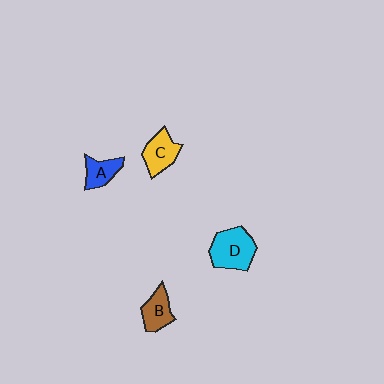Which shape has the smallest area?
Shape A (blue).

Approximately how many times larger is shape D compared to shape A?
Approximately 1.8 times.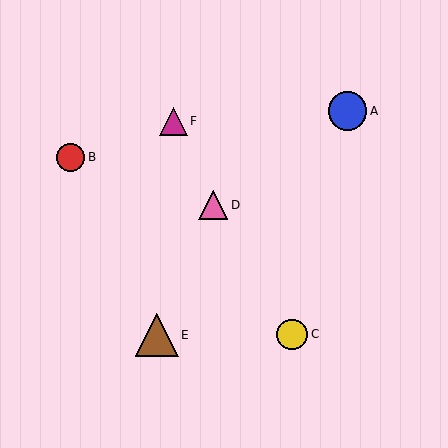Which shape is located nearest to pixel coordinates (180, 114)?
The magenta triangle (labeled F) at (173, 121) is nearest to that location.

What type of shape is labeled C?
Shape C is a yellow circle.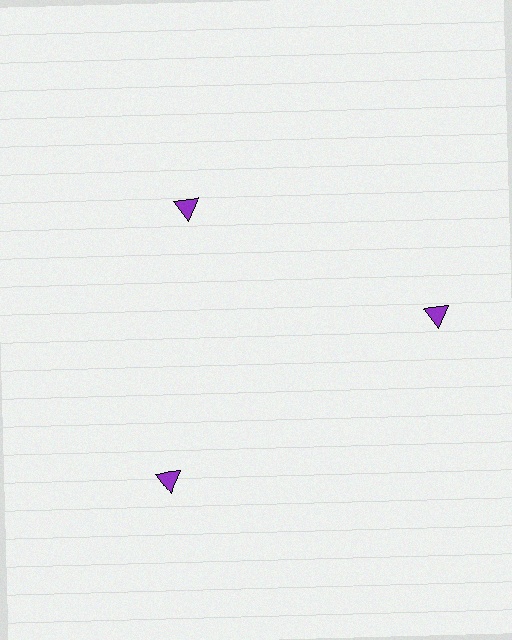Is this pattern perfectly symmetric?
No. The 3 purple triangles are arranged in a ring, but one element near the 11 o'clock position is pulled inward toward the center, breaking the 3-fold rotational symmetry.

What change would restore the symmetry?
The symmetry would be restored by moving it outward, back onto the ring so that all 3 triangles sit at equal angles and equal distance from the center.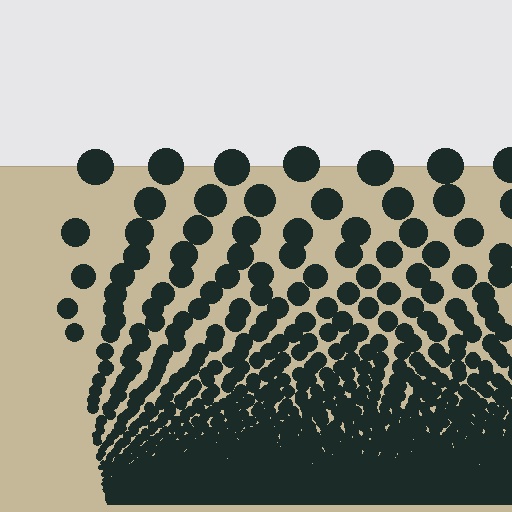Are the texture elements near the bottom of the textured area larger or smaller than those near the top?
Smaller. The gradient is inverted — elements near the bottom are smaller and denser.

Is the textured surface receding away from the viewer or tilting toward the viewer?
The surface appears to tilt toward the viewer. Texture elements get larger and sparser toward the top.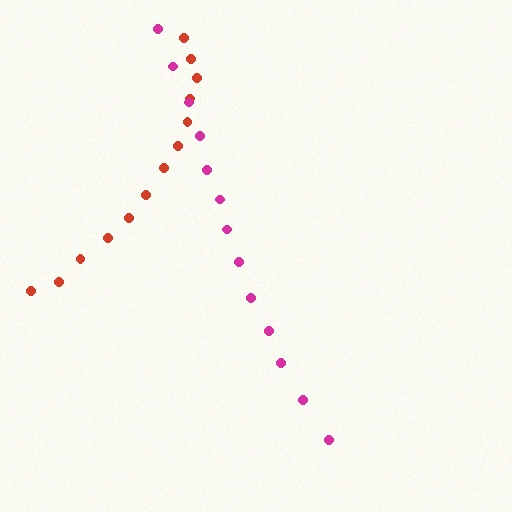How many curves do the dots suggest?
There are 2 distinct paths.